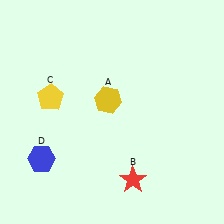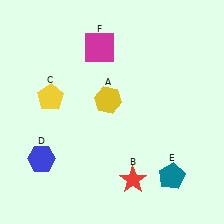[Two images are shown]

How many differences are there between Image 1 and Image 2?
There are 2 differences between the two images.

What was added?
A teal pentagon (E), a magenta square (F) were added in Image 2.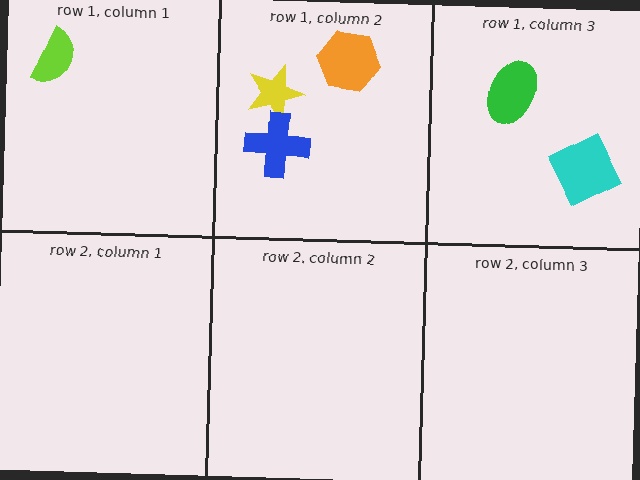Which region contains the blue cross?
The row 1, column 2 region.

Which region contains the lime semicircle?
The row 1, column 1 region.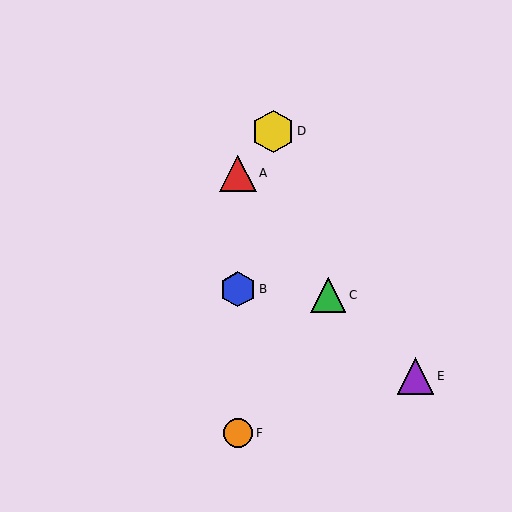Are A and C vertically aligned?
No, A is at x≈238 and C is at x≈328.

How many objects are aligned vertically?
3 objects (A, B, F) are aligned vertically.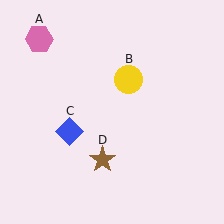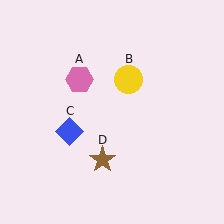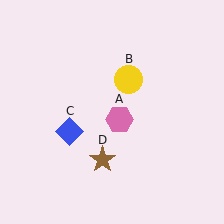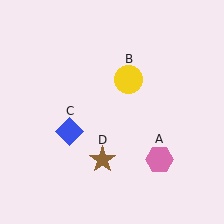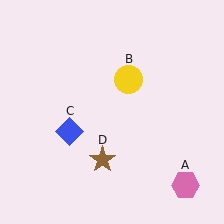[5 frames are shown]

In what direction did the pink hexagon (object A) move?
The pink hexagon (object A) moved down and to the right.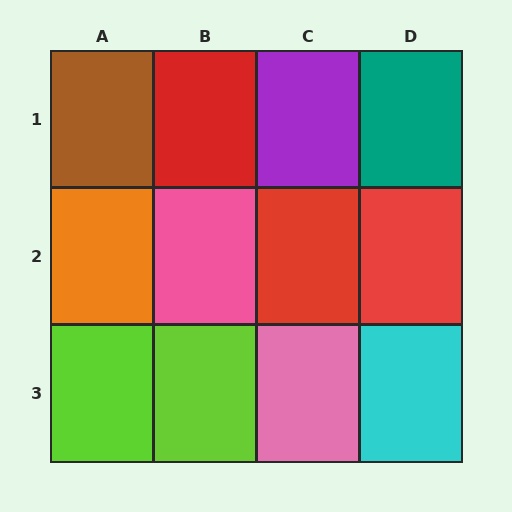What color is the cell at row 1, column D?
Teal.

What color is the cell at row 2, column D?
Red.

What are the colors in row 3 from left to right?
Lime, lime, pink, cyan.